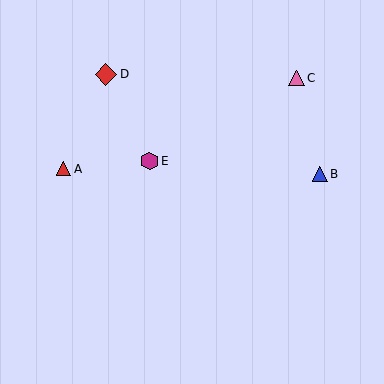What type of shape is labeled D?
Shape D is a red diamond.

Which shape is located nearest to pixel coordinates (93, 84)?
The red diamond (labeled D) at (106, 74) is nearest to that location.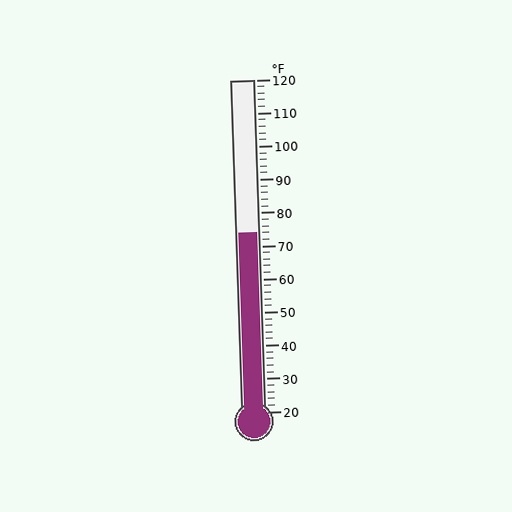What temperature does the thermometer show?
The thermometer shows approximately 74°F.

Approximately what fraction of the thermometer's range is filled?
The thermometer is filled to approximately 55% of its range.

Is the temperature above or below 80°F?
The temperature is below 80°F.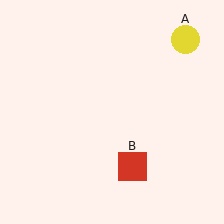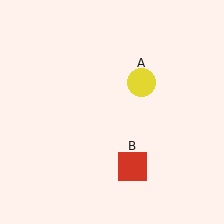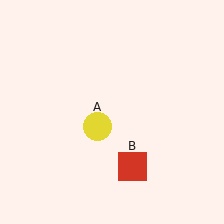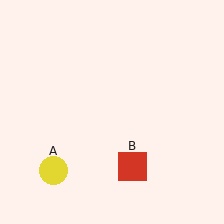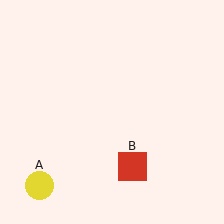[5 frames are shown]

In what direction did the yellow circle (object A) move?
The yellow circle (object A) moved down and to the left.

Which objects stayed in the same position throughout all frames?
Red square (object B) remained stationary.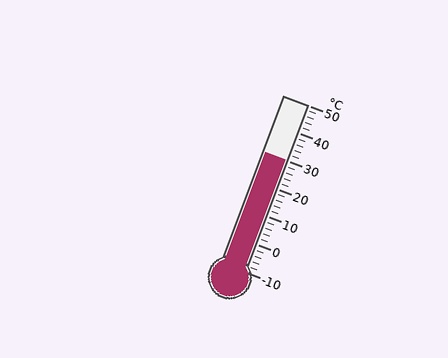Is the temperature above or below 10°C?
The temperature is above 10°C.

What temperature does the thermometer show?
The thermometer shows approximately 30°C.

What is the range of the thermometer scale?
The thermometer scale ranges from -10°C to 50°C.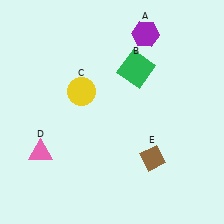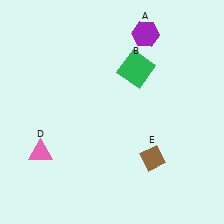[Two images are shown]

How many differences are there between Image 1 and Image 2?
There is 1 difference between the two images.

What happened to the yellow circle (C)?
The yellow circle (C) was removed in Image 2. It was in the top-left area of Image 1.